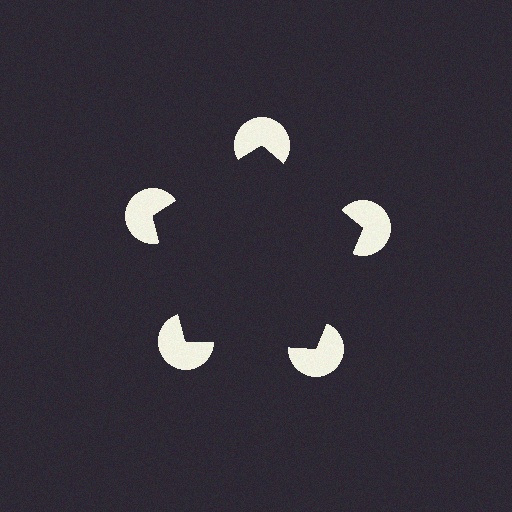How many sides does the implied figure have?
5 sides.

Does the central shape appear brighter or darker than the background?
It typically appears slightly darker than the background, even though no actual brightness change is drawn.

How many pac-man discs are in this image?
There are 5 — one at each vertex of the illusory pentagon.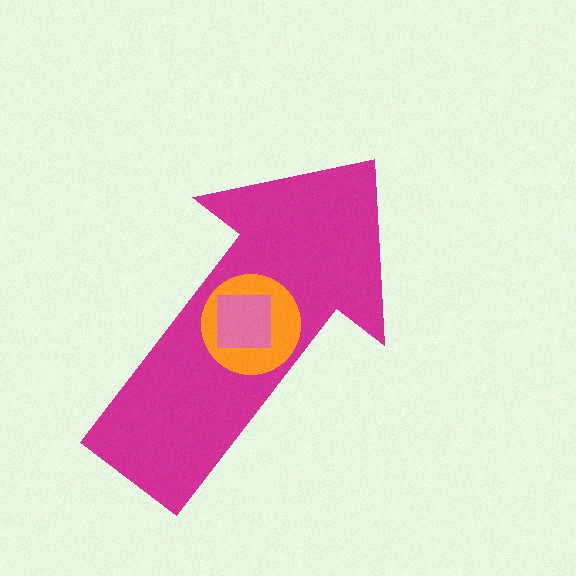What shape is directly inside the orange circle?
The pink square.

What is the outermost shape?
The magenta arrow.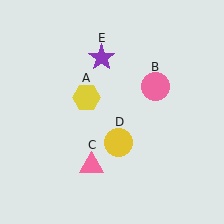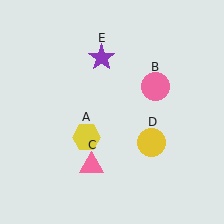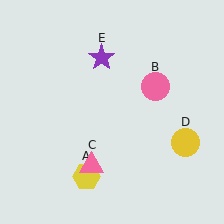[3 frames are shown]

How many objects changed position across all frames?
2 objects changed position: yellow hexagon (object A), yellow circle (object D).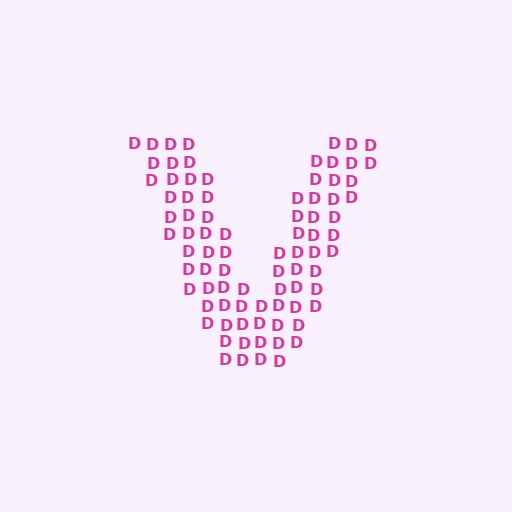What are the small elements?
The small elements are letter D's.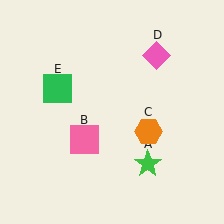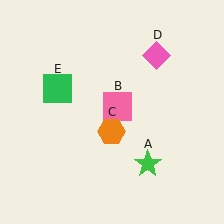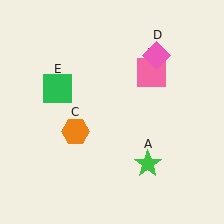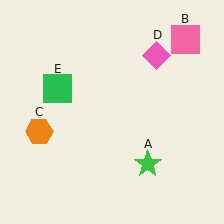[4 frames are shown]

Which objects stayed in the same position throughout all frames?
Green star (object A) and pink diamond (object D) and green square (object E) remained stationary.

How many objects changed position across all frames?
2 objects changed position: pink square (object B), orange hexagon (object C).